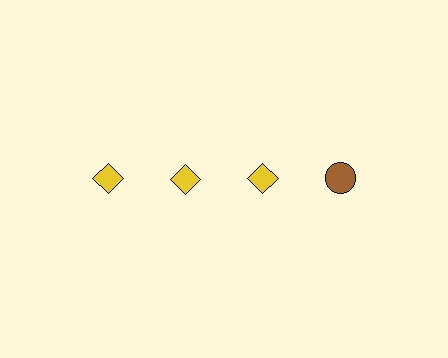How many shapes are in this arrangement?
There are 4 shapes arranged in a grid pattern.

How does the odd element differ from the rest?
It differs in both color (brown instead of yellow) and shape (circle instead of diamond).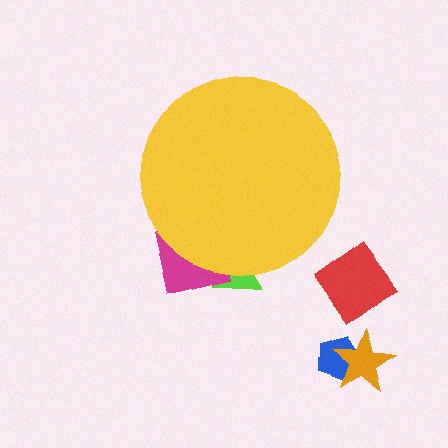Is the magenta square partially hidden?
Yes, the magenta square is partially hidden behind the yellow circle.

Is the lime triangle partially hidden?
Yes, the lime triangle is partially hidden behind the yellow circle.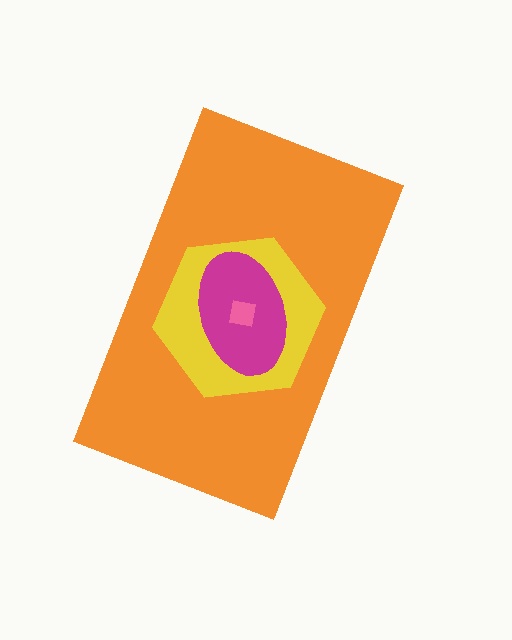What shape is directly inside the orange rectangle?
The yellow hexagon.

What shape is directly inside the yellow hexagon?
The magenta ellipse.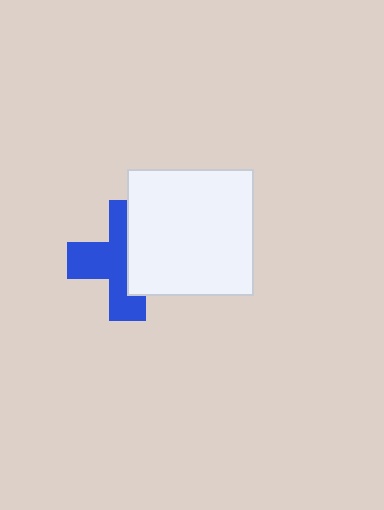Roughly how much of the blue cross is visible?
About half of it is visible (roughly 56%).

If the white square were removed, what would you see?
You would see the complete blue cross.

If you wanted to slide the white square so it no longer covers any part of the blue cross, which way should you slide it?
Slide it right — that is the most direct way to separate the two shapes.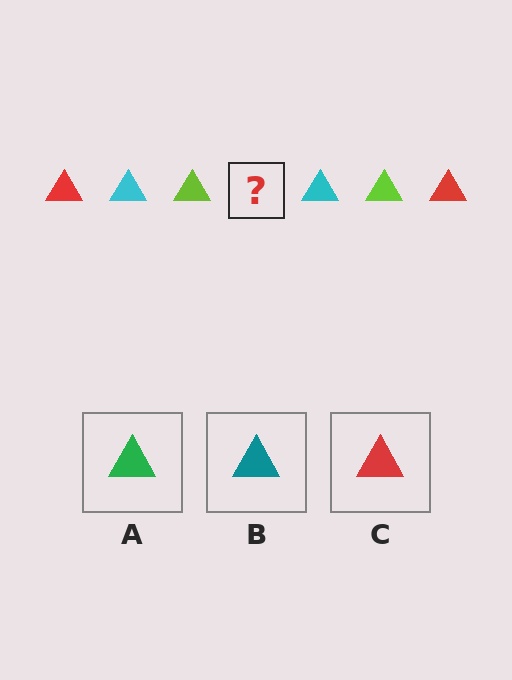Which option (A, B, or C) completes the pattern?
C.